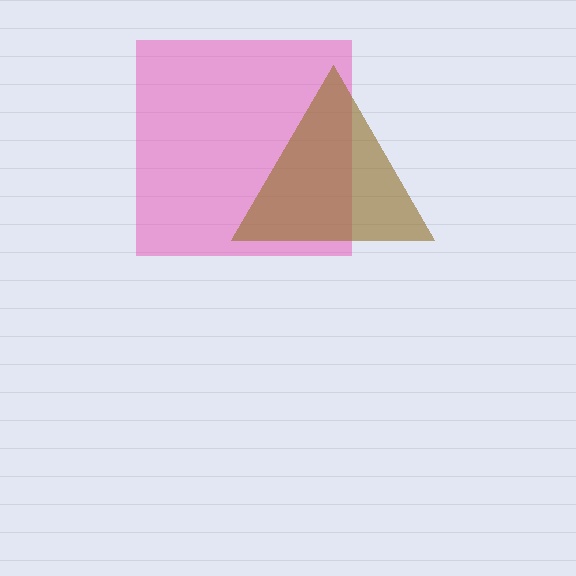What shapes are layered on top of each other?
The layered shapes are: a pink square, a brown triangle.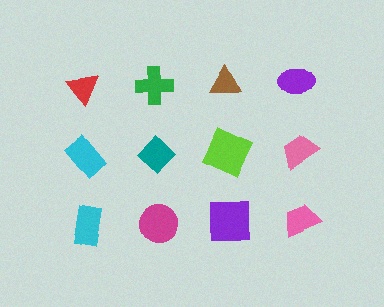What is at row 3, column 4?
A pink trapezoid.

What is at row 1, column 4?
A purple ellipse.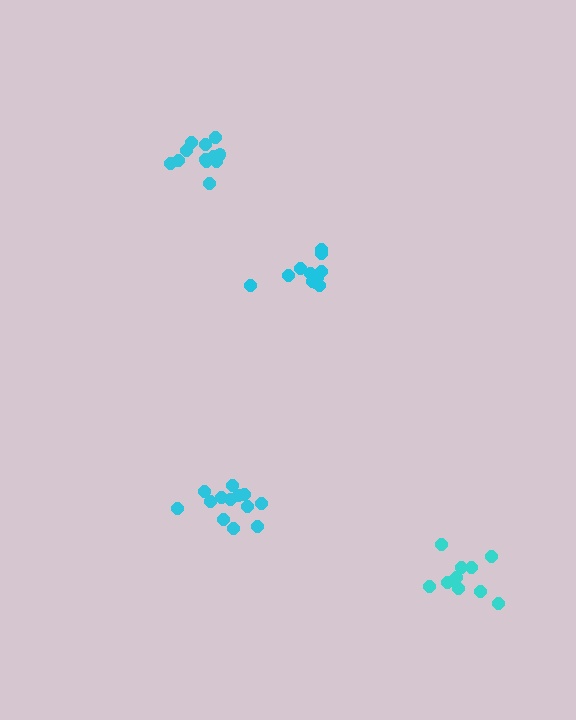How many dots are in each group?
Group 1: 11 dots, Group 2: 13 dots, Group 3: 12 dots, Group 4: 10 dots (46 total).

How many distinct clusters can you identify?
There are 4 distinct clusters.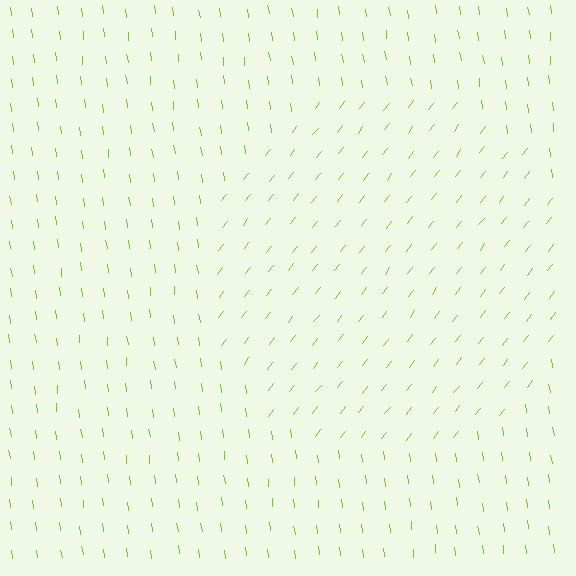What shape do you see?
I see a circle.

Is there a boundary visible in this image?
Yes, there is a texture boundary formed by a change in line orientation.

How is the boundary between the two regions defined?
The boundary is defined purely by a change in line orientation (approximately 45 degrees difference). All lines are the same color and thickness.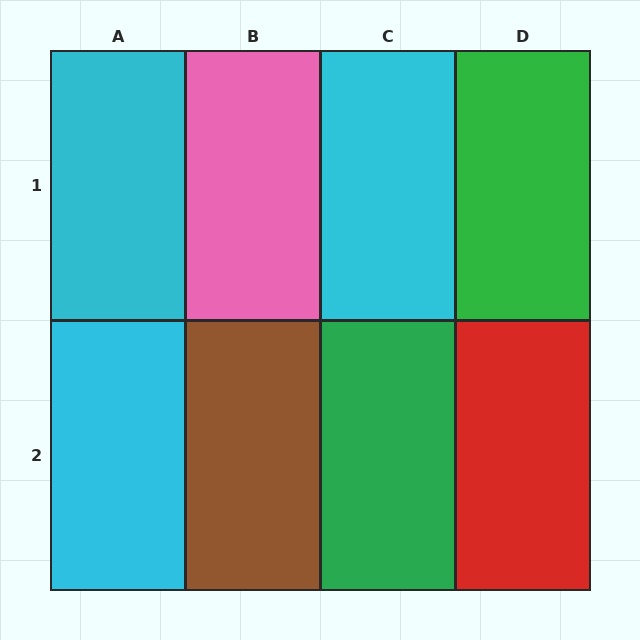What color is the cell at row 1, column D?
Green.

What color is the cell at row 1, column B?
Pink.